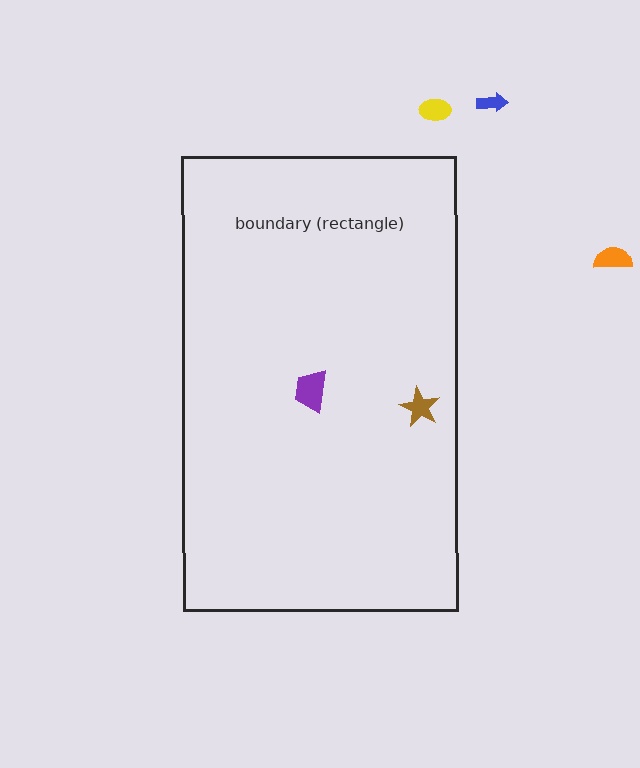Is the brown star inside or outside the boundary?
Inside.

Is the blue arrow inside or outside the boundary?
Outside.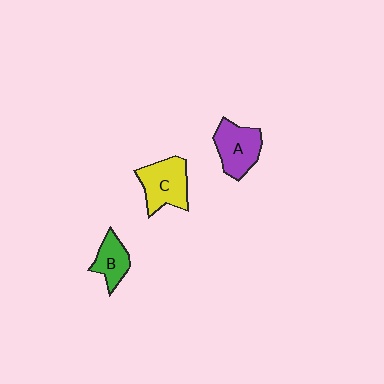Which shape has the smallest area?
Shape B (green).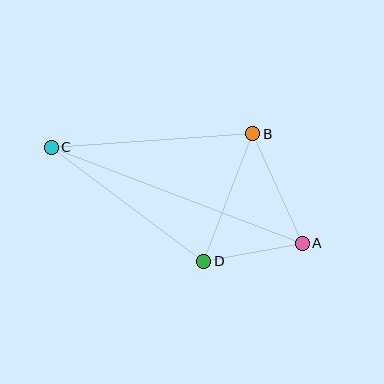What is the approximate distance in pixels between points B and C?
The distance between B and C is approximately 202 pixels.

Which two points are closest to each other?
Points A and D are closest to each other.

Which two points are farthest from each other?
Points A and C are farthest from each other.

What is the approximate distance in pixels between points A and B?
The distance between A and B is approximately 120 pixels.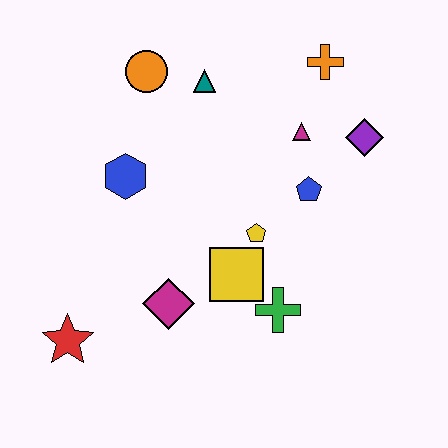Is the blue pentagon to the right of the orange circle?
Yes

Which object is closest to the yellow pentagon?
The yellow square is closest to the yellow pentagon.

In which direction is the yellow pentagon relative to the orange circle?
The yellow pentagon is below the orange circle.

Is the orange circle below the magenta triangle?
No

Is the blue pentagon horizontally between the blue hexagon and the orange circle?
No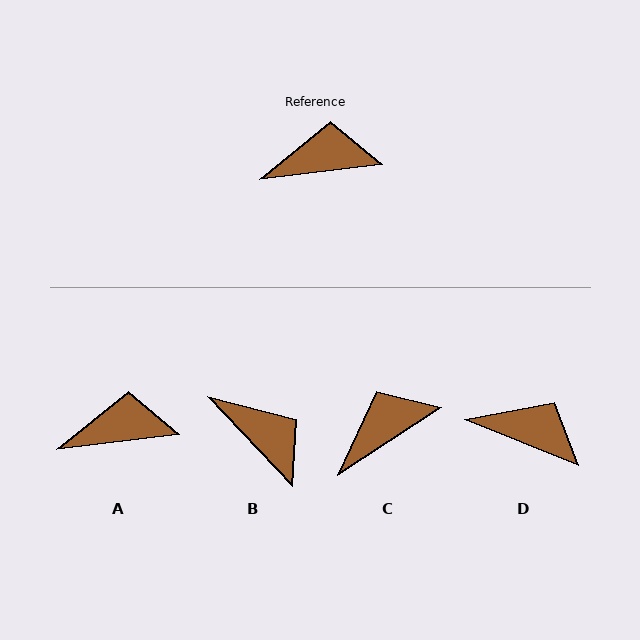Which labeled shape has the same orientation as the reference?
A.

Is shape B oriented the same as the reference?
No, it is off by about 54 degrees.